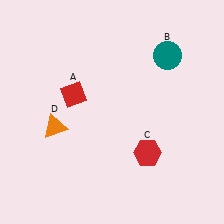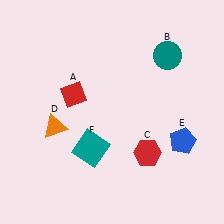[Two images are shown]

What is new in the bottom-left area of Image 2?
A teal square (F) was added in the bottom-left area of Image 2.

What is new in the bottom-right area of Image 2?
A blue pentagon (E) was added in the bottom-right area of Image 2.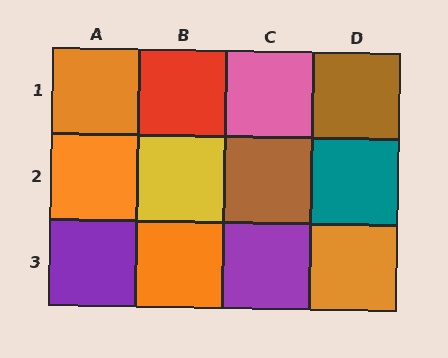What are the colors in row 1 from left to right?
Orange, red, pink, brown.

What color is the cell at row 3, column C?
Purple.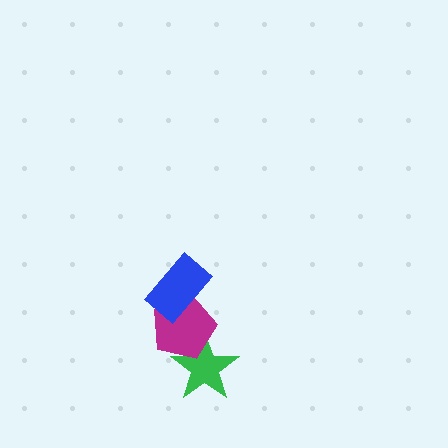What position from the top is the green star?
The green star is 3rd from the top.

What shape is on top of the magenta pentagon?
The blue rectangle is on top of the magenta pentagon.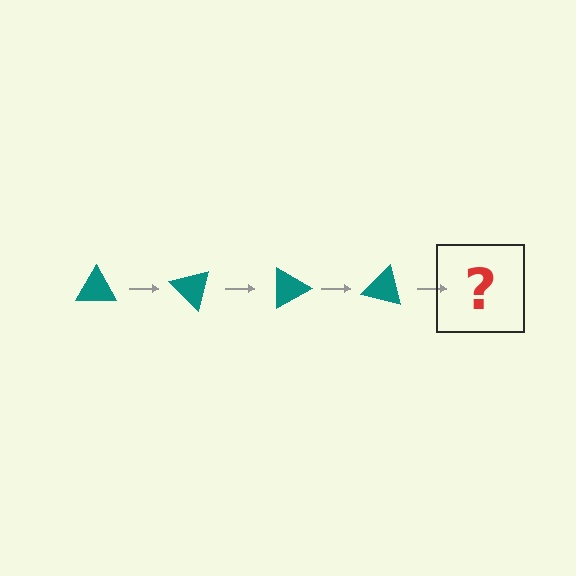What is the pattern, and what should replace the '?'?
The pattern is that the triangle rotates 45 degrees each step. The '?' should be a teal triangle rotated 180 degrees.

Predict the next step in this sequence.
The next step is a teal triangle rotated 180 degrees.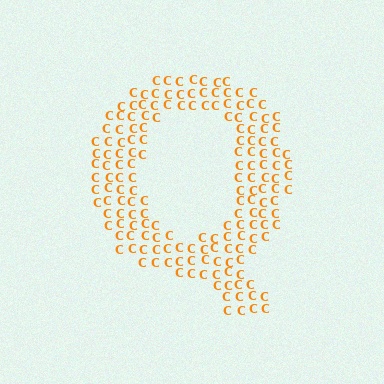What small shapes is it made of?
It is made of small letter C's.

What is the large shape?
The large shape is the letter Q.